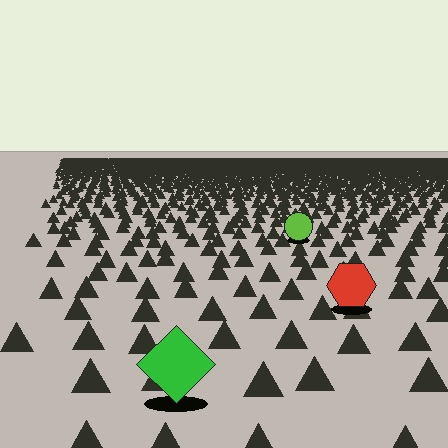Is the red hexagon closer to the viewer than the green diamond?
No. The green diamond is closer — you can tell from the texture gradient: the ground texture is coarser near it.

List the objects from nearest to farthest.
From nearest to farthest: the green diamond, the red hexagon, the lime circle.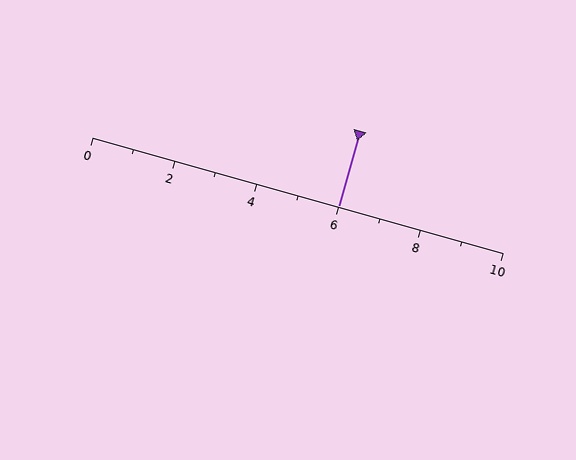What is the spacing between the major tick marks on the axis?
The major ticks are spaced 2 apart.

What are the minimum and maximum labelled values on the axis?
The axis runs from 0 to 10.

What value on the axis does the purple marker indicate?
The marker indicates approximately 6.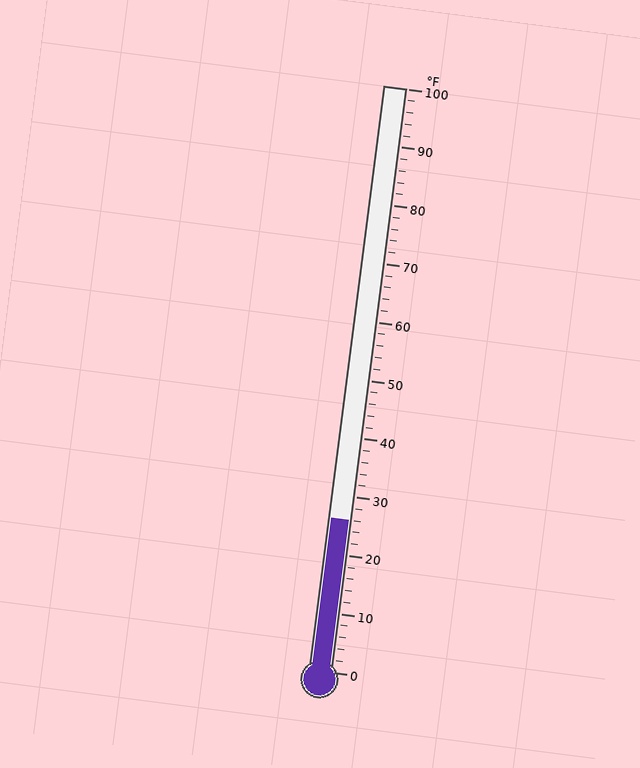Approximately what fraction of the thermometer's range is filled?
The thermometer is filled to approximately 25% of its range.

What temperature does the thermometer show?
The thermometer shows approximately 26°F.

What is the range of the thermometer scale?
The thermometer scale ranges from 0°F to 100°F.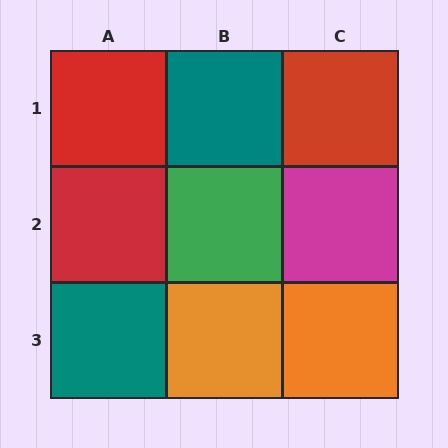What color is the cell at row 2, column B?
Green.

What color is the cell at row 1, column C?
Red.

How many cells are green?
1 cell is green.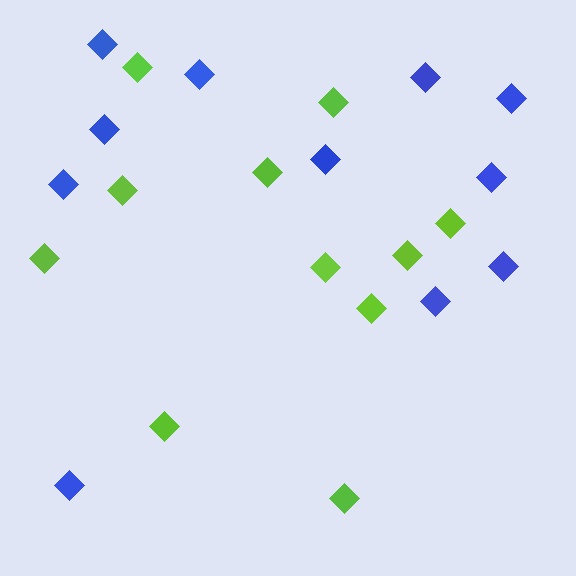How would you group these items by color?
There are 2 groups: one group of lime diamonds (11) and one group of blue diamonds (11).